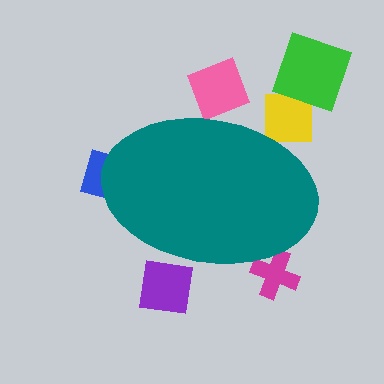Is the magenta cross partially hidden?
Yes, the magenta cross is partially hidden behind the teal ellipse.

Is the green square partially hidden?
No, the green square is fully visible.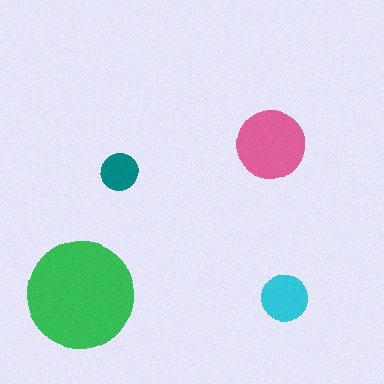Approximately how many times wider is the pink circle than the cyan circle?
About 1.5 times wider.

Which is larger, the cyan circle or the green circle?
The green one.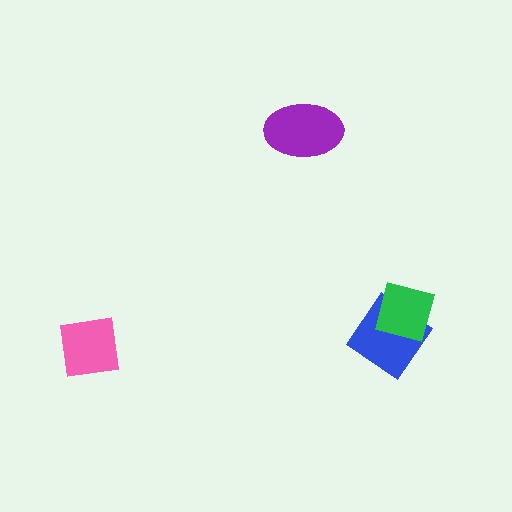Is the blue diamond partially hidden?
Yes, it is partially covered by another shape.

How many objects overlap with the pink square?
0 objects overlap with the pink square.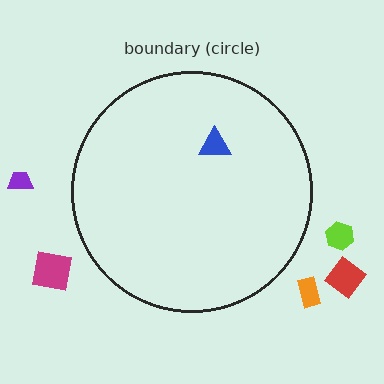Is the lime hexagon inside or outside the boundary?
Outside.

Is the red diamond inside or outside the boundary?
Outside.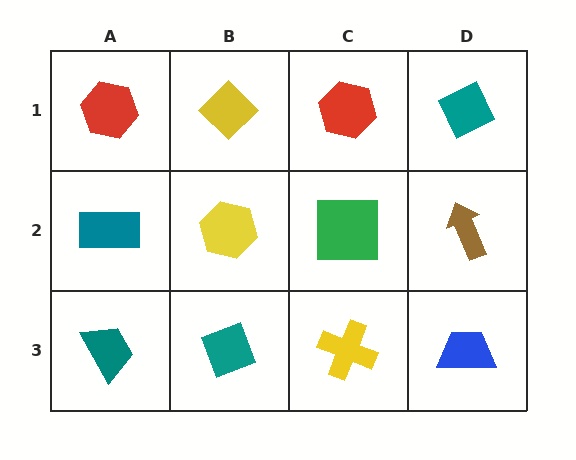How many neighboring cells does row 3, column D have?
2.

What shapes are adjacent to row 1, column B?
A yellow hexagon (row 2, column B), a red hexagon (row 1, column A), a red hexagon (row 1, column C).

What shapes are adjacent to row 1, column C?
A green square (row 2, column C), a yellow diamond (row 1, column B), a teal diamond (row 1, column D).